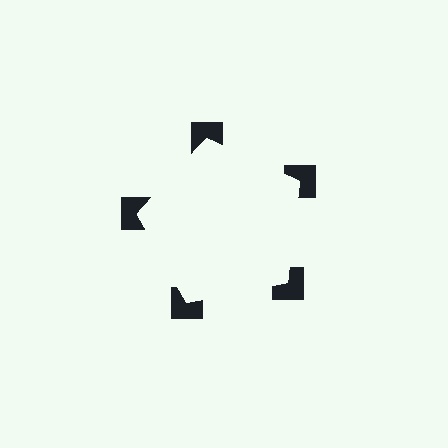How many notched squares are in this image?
There are 5 — one at each vertex of the illusory pentagon.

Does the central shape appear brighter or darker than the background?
It typically appears slightly brighter than the background, even though no actual brightness change is drawn.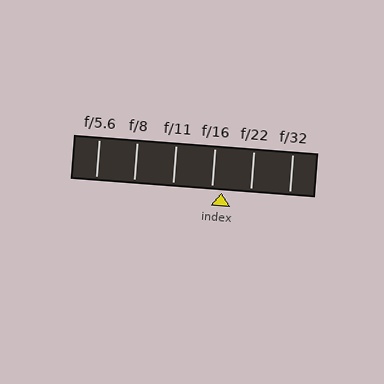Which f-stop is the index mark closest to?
The index mark is closest to f/16.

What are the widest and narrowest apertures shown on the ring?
The widest aperture shown is f/5.6 and the narrowest is f/32.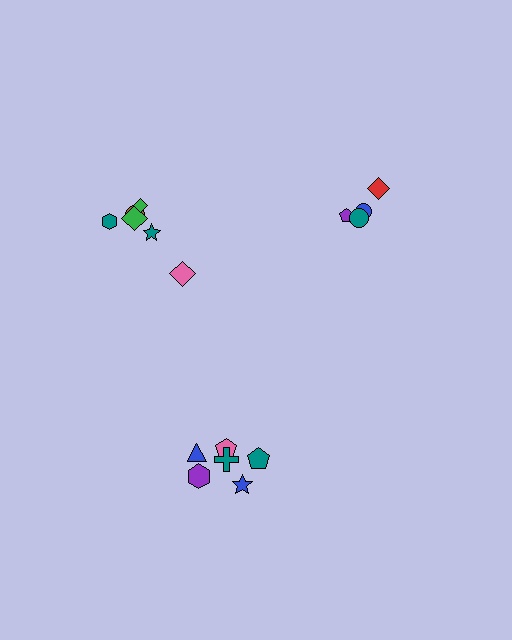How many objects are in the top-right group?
There are 4 objects.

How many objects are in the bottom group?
There are 6 objects.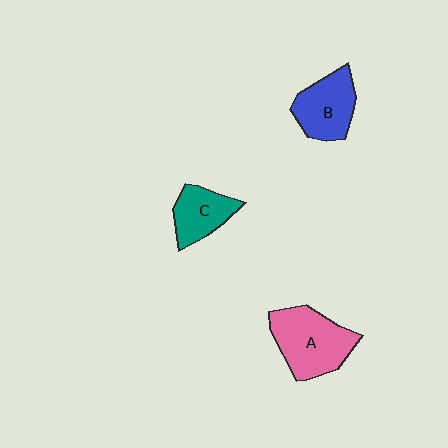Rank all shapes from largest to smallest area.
From largest to smallest: A (pink), B (blue), C (teal).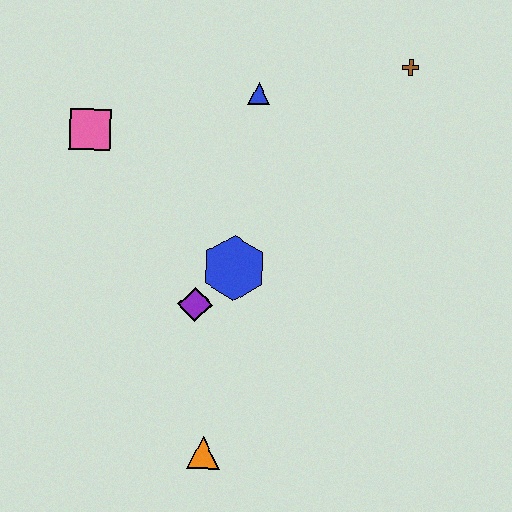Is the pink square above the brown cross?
No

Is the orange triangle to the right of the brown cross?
No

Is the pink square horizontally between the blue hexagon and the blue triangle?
No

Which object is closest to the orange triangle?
The purple diamond is closest to the orange triangle.